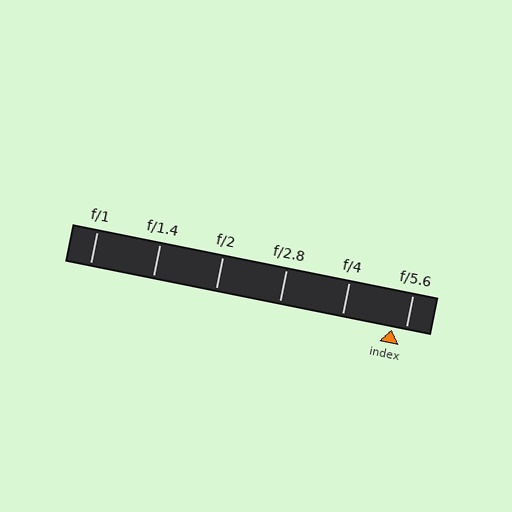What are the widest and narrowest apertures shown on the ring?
The widest aperture shown is f/1 and the narrowest is f/5.6.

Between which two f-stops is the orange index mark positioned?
The index mark is between f/4 and f/5.6.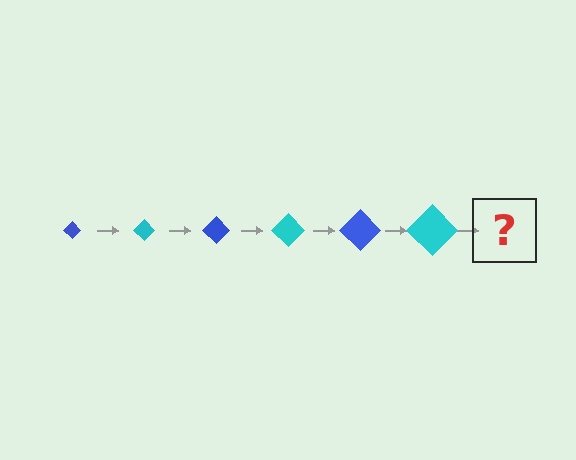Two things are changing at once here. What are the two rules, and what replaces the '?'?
The two rules are that the diamond grows larger each step and the color cycles through blue and cyan. The '?' should be a blue diamond, larger than the previous one.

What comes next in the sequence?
The next element should be a blue diamond, larger than the previous one.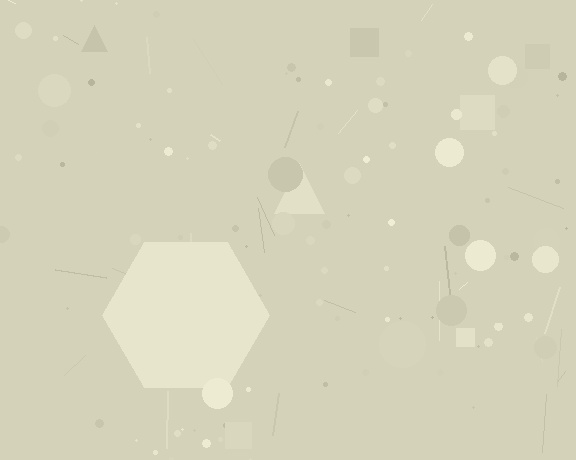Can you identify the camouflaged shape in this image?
The camouflaged shape is a hexagon.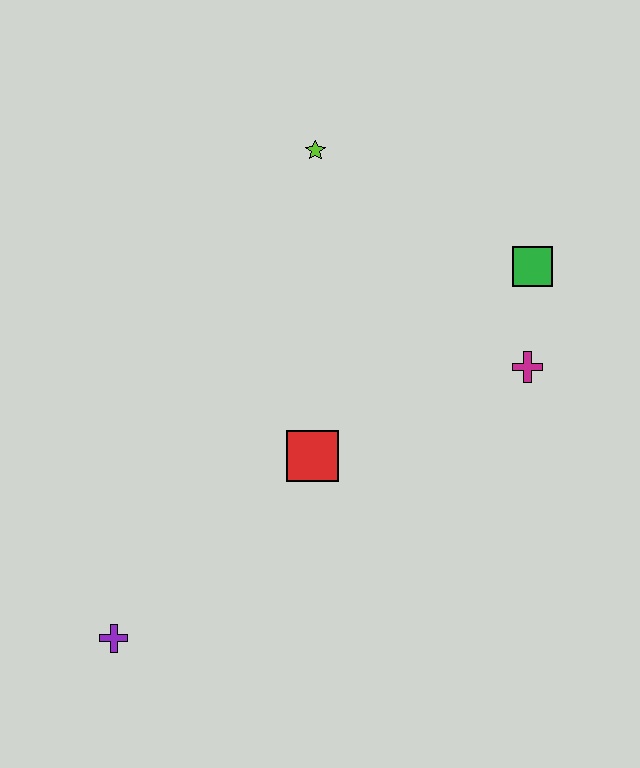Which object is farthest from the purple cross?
The green square is farthest from the purple cross.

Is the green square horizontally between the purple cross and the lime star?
No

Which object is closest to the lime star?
The green square is closest to the lime star.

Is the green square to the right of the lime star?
Yes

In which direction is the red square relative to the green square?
The red square is to the left of the green square.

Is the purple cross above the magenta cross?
No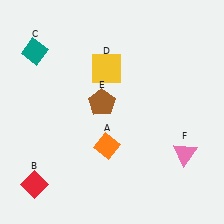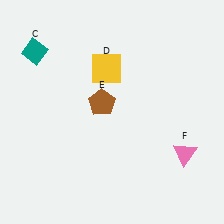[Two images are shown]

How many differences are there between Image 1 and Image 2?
There are 2 differences between the two images.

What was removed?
The red diamond (B), the orange diamond (A) were removed in Image 2.